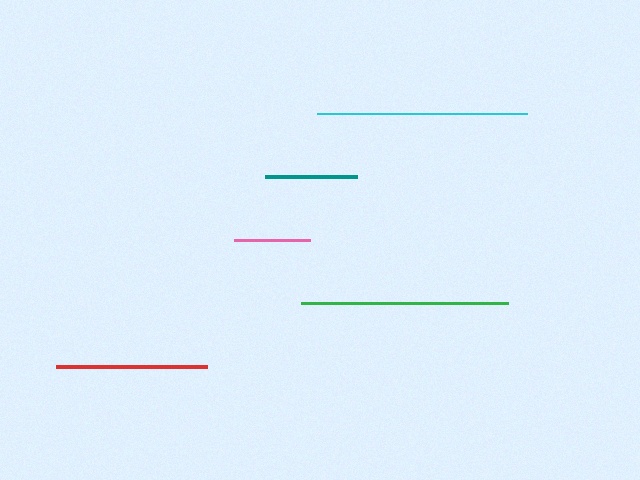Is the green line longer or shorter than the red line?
The green line is longer than the red line.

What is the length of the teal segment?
The teal segment is approximately 92 pixels long.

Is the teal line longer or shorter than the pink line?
The teal line is longer than the pink line.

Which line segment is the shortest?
The pink line is the shortest at approximately 76 pixels.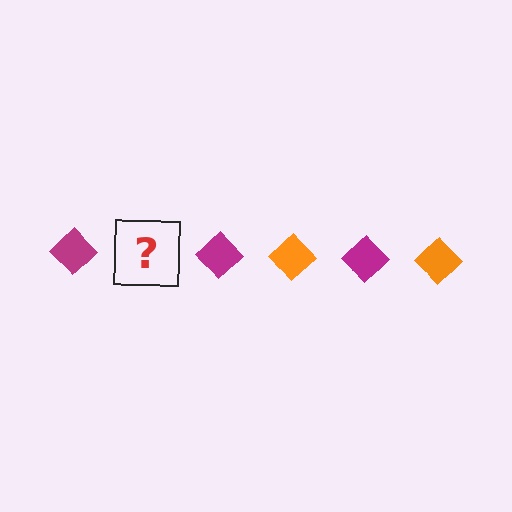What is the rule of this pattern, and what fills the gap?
The rule is that the pattern cycles through magenta, orange diamonds. The gap should be filled with an orange diamond.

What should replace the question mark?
The question mark should be replaced with an orange diamond.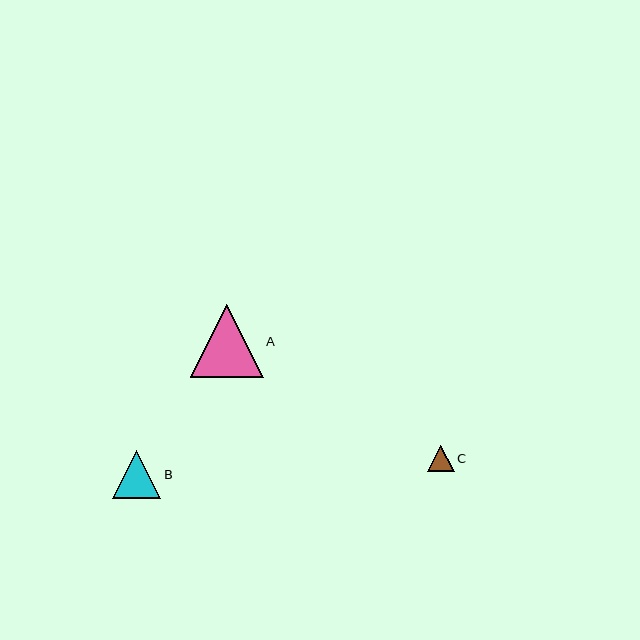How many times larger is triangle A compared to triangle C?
Triangle A is approximately 2.8 times the size of triangle C.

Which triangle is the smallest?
Triangle C is the smallest with a size of approximately 27 pixels.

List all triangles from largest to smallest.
From largest to smallest: A, B, C.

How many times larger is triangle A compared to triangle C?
Triangle A is approximately 2.8 times the size of triangle C.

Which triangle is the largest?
Triangle A is the largest with a size of approximately 73 pixels.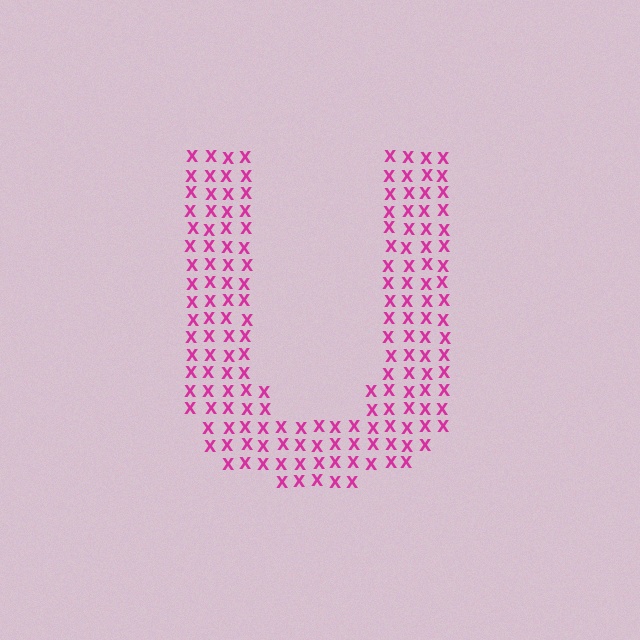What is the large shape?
The large shape is the letter U.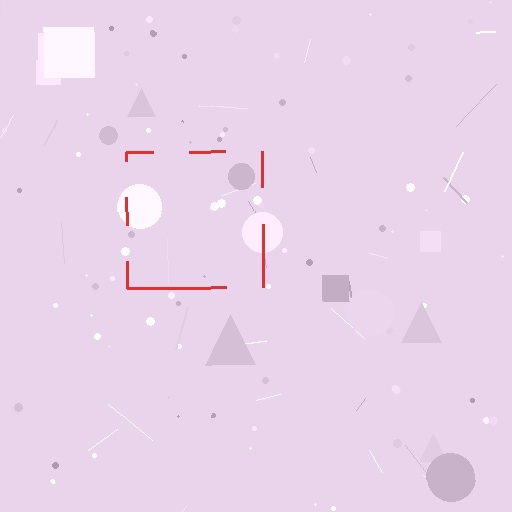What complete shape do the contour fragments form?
The contour fragments form a square.